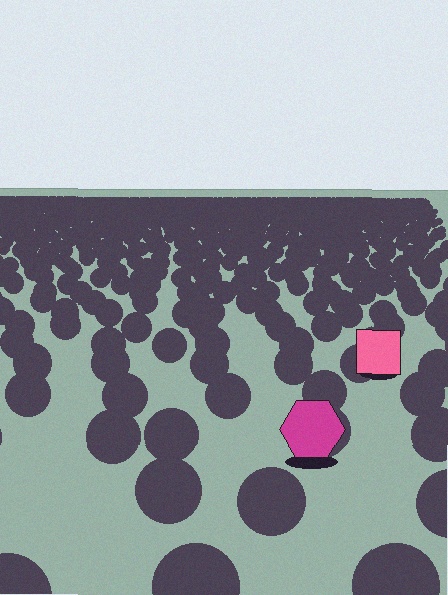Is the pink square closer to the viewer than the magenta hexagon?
No. The magenta hexagon is closer — you can tell from the texture gradient: the ground texture is coarser near it.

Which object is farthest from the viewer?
The pink square is farthest from the viewer. It appears smaller and the ground texture around it is denser.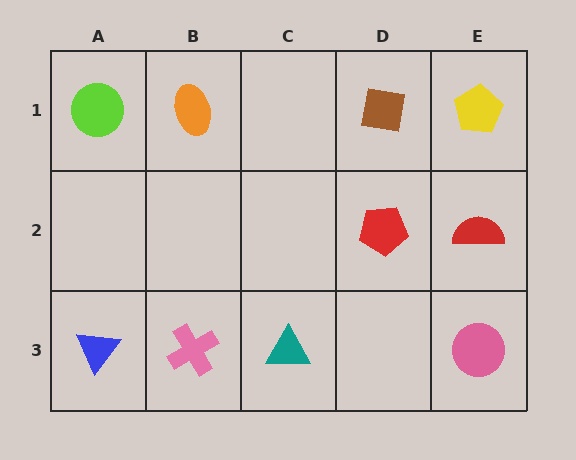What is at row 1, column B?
An orange ellipse.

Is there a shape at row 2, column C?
No, that cell is empty.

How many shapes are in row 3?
4 shapes.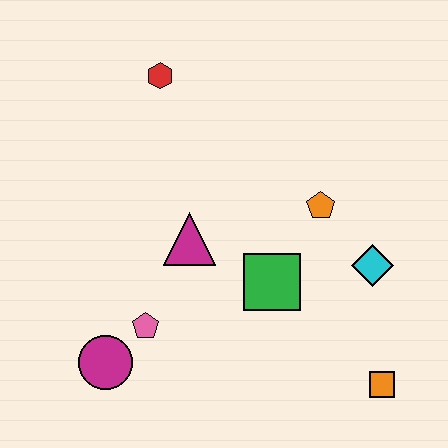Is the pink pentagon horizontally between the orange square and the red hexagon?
No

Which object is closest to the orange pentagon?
The cyan diamond is closest to the orange pentagon.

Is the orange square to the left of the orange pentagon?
No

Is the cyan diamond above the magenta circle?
Yes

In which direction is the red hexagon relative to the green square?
The red hexagon is above the green square.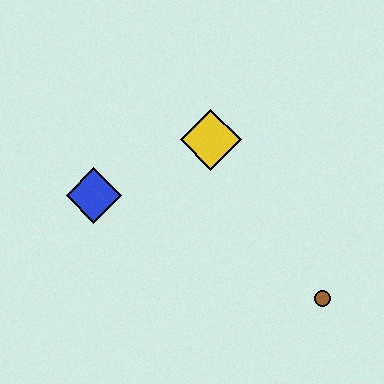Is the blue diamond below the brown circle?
No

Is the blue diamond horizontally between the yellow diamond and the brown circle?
No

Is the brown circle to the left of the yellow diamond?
No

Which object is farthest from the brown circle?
The blue diamond is farthest from the brown circle.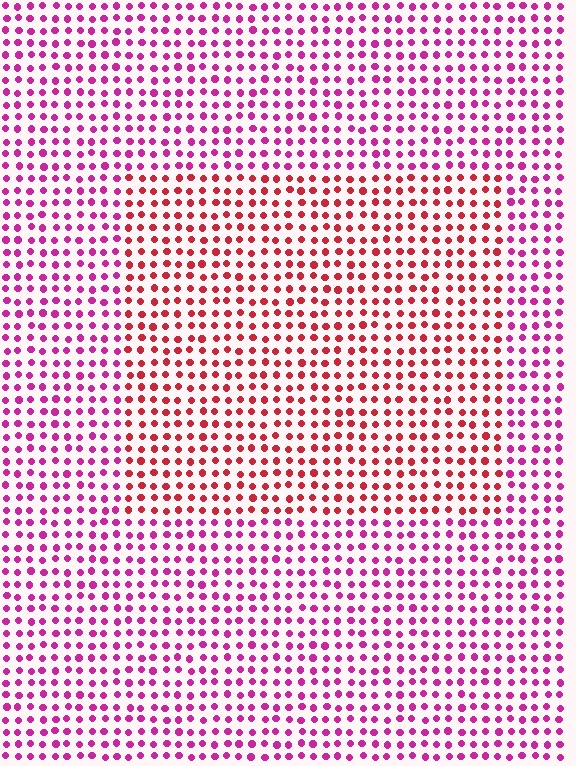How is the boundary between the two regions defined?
The boundary is defined purely by a slight shift in hue (about 37 degrees). Spacing, size, and orientation are identical on both sides.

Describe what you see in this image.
The image is filled with small magenta elements in a uniform arrangement. A rectangle-shaped region is visible where the elements are tinted to a slightly different hue, forming a subtle color boundary.